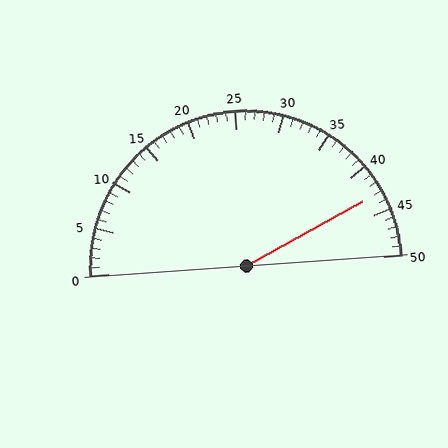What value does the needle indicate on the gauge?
The needle indicates approximately 43.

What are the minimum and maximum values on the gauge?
The gauge ranges from 0 to 50.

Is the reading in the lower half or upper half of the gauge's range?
The reading is in the upper half of the range (0 to 50).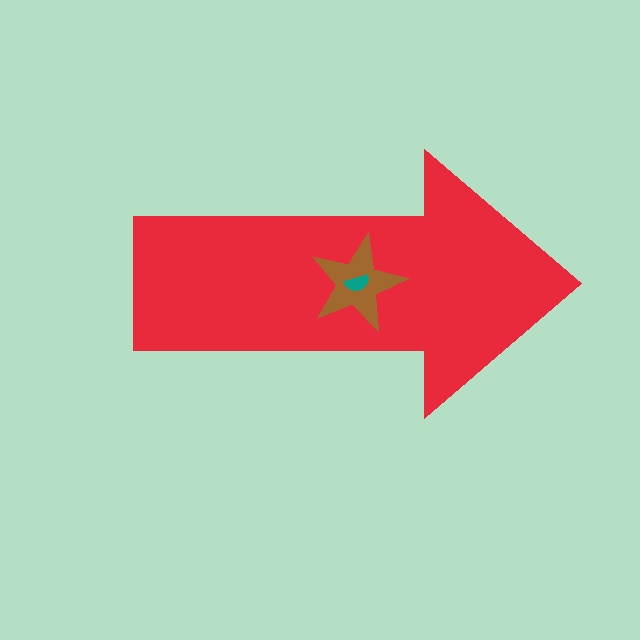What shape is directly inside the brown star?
The teal semicircle.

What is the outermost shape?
The red arrow.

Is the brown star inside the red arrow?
Yes.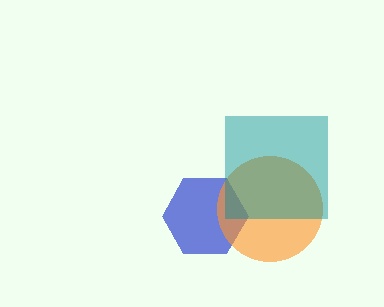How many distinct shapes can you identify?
There are 3 distinct shapes: a blue hexagon, an orange circle, a teal square.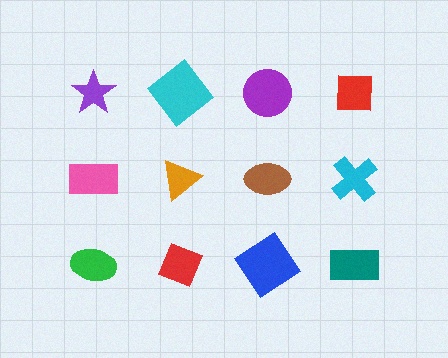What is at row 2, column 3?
A brown ellipse.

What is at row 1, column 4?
A red square.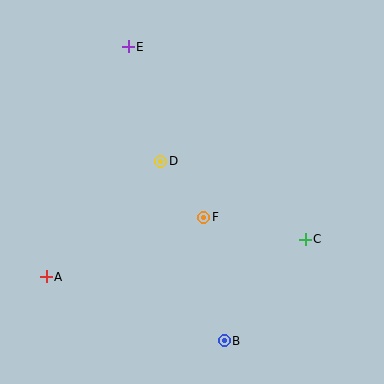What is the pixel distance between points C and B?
The distance between C and B is 130 pixels.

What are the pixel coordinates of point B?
Point B is at (224, 341).